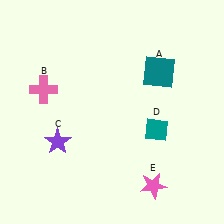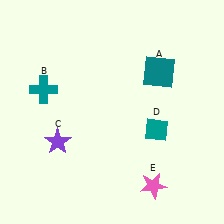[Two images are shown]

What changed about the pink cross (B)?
In Image 1, B is pink. In Image 2, it changed to teal.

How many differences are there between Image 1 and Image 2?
There is 1 difference between the two images.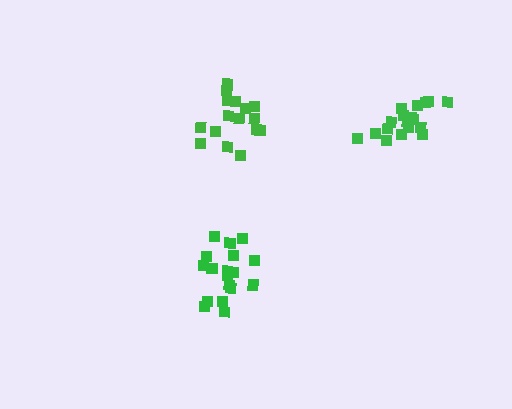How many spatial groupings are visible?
There are 3 spatial groupings.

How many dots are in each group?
Group 1: 18 dots, Group 2: 19 dots, Group 3: 16 dots (53 total).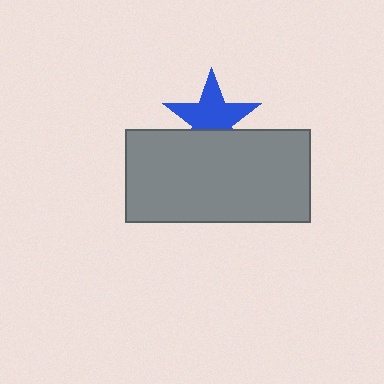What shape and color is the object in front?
The object in front is a gray rectangle.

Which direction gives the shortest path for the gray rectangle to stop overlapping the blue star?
Moving down gives the shortest separation.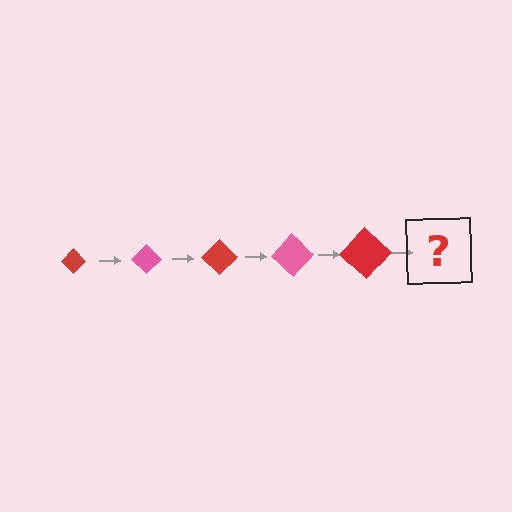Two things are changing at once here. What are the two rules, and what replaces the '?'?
The two rules are that the diamond grows larger each step and the color cycles through red and pink. The '?' should be a pink diamond, larger than the previous one.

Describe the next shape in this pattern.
It should be a pink diamond, larger than the previous one.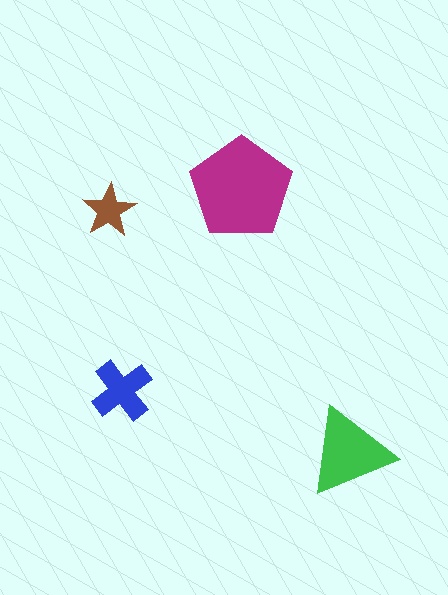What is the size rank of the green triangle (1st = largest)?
2nd.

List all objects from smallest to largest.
The brown star, the blue cross, the green triangle, the magenta pentagon.